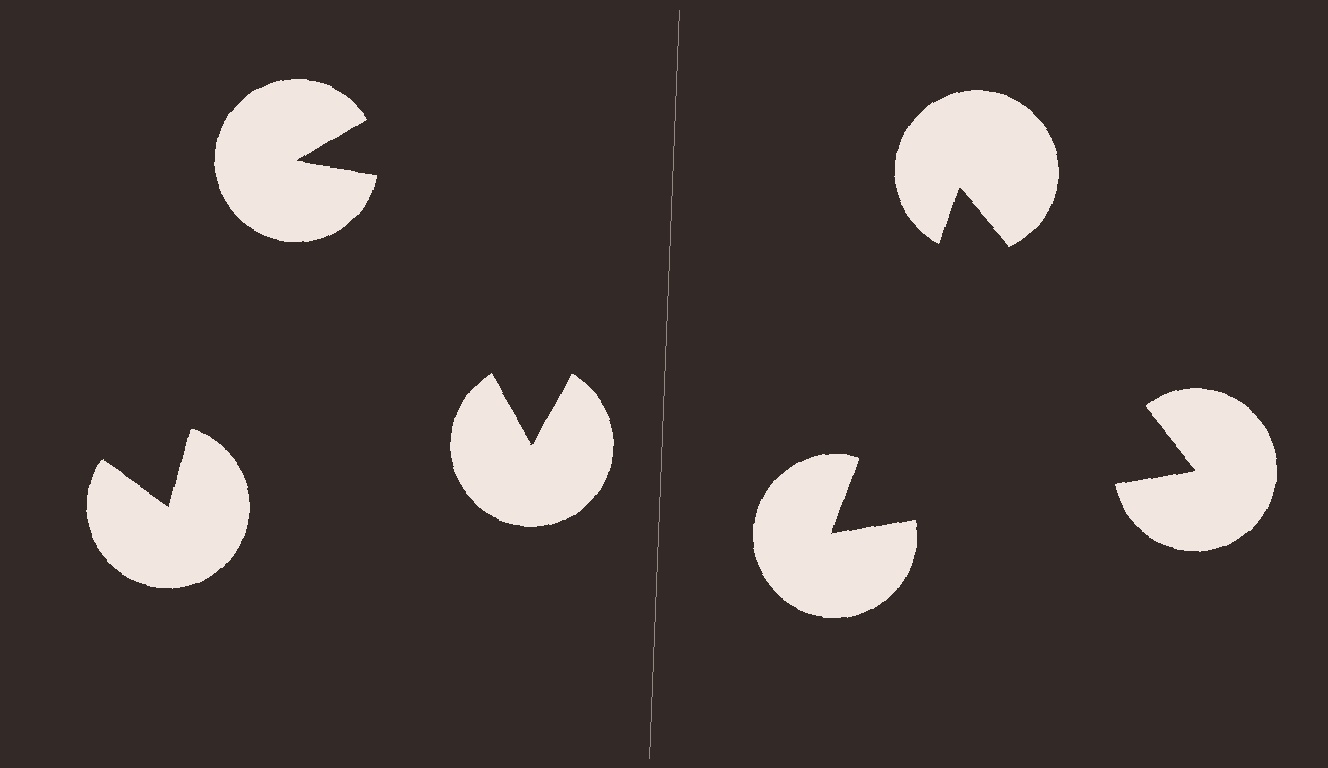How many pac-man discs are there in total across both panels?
6 — 3 on each side.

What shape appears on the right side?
An illusory triangle.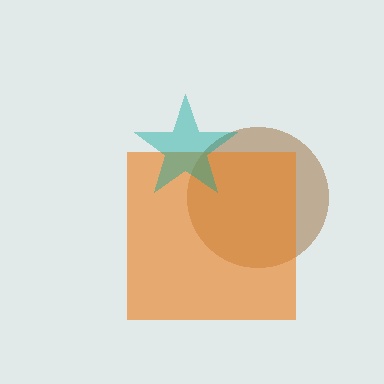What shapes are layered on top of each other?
The layered shapes are: a brown circle, an orange square, a teal star.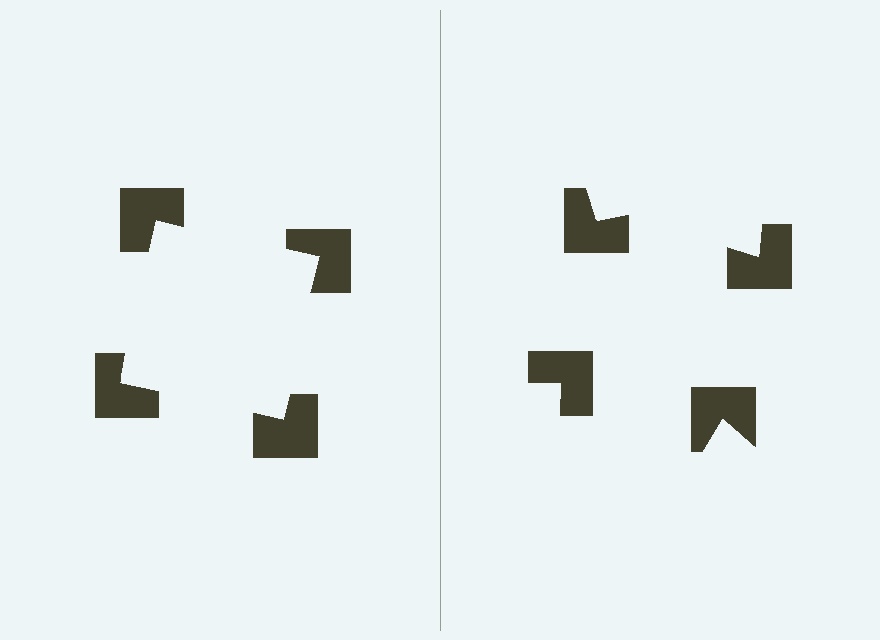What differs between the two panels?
The notched squares are positioned identically on both sides; only the wedge orientations differ. On the left they align to a square; on the right they are misaligned.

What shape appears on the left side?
An illusory square.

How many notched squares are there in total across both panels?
8 — 4 on each side.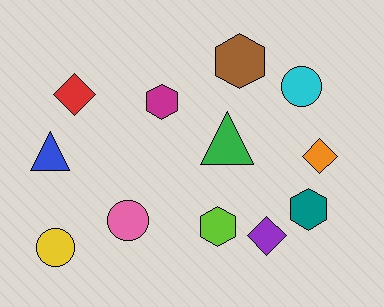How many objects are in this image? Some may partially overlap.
There are 12 objects.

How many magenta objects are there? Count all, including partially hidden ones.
There is 1 magenta object.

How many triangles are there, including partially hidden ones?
There are 2 triangles.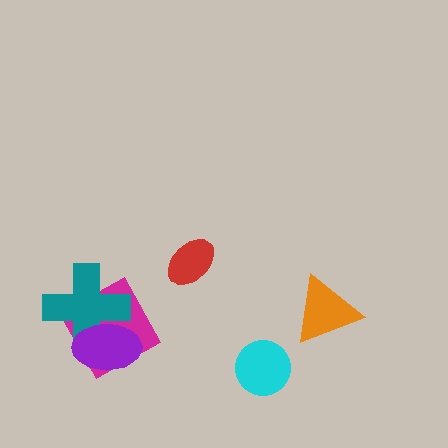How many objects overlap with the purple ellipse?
2 objects overlap with the purple ellipse.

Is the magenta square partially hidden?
Yes, it is partially covered by another shape.